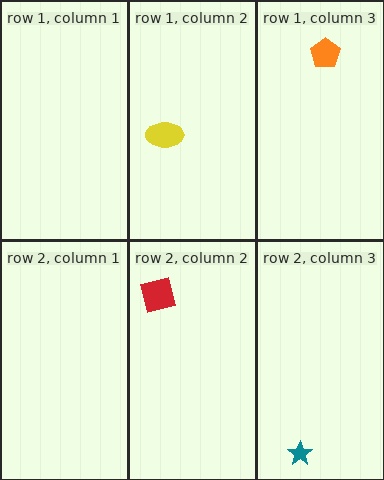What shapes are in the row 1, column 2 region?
The yellow ellipse.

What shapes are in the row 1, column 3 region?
The orange pentagon.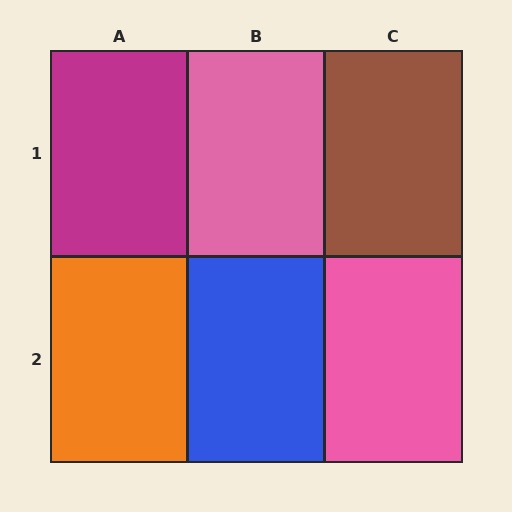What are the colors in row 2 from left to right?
Orange, blue, pink.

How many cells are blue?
1 cell is blue.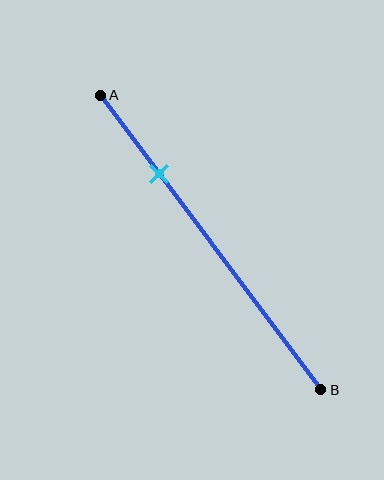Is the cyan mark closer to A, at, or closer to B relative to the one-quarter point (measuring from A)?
The cyan mark is approximately at the one-quarter point of segment AB.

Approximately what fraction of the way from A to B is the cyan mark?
The cyan mark is approximately 25% of the way from A to B.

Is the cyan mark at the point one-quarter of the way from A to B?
Yes, the mark is approximately at the one-quarter point.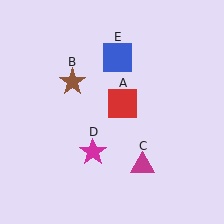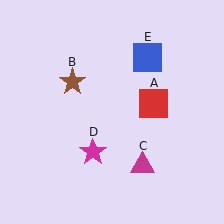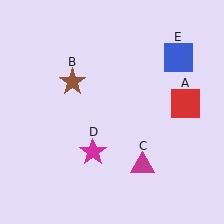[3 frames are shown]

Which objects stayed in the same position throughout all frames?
Brown star (object B) and magenta triangle (object C) and magenta star (object D) remained stationary.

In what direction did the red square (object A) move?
The red square (object A) moved right.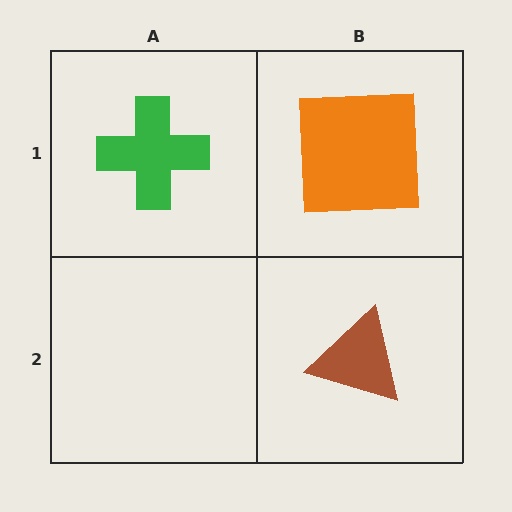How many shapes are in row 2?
1 shape.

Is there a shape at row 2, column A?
No, that cell is empty.